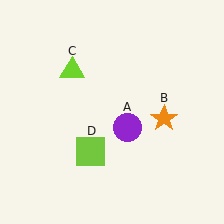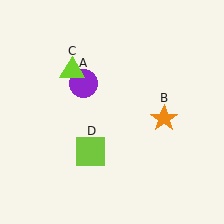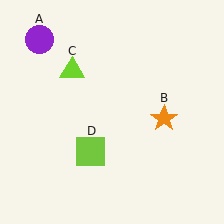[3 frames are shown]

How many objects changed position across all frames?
1 object changed position: purple circle (object A).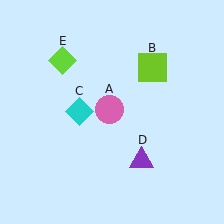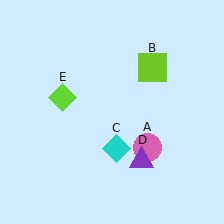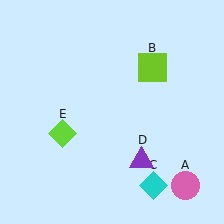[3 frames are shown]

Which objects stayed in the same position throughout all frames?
Lime square (object B) and purple triangle (object D) remained stationary.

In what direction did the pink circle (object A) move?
The pink circle (object A) moved down and to the right.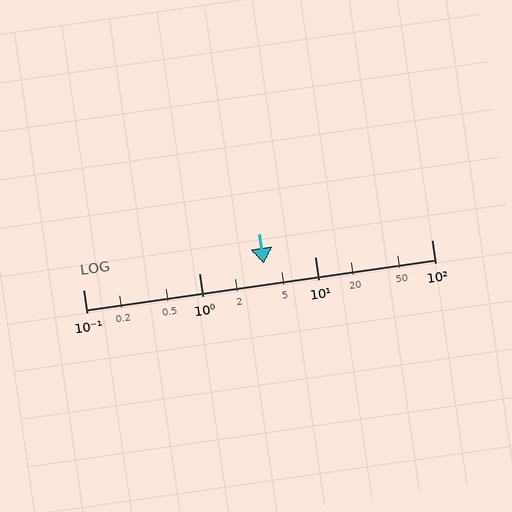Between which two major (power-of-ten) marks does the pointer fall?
The pointer is between 1 and 10.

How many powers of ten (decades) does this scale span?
The scale spans 3 decades, from 0.1 to 100.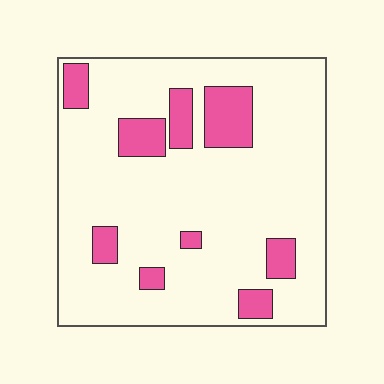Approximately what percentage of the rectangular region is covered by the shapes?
Approximately 15%.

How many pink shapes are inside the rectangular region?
9.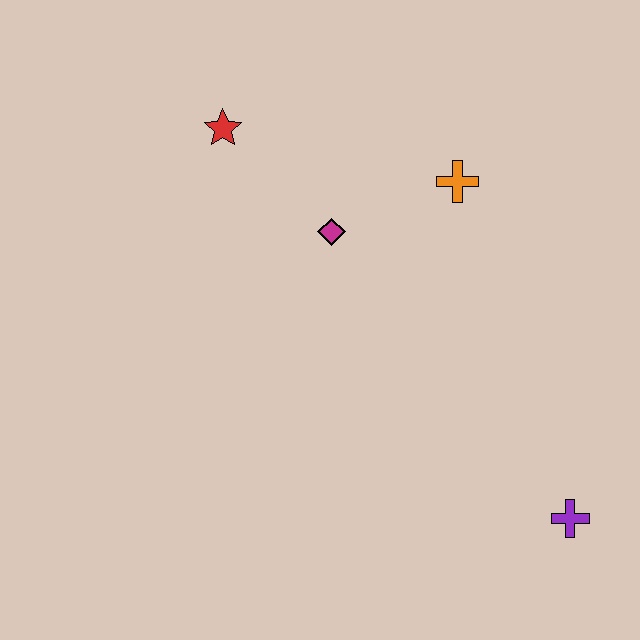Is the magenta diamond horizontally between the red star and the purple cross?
Yes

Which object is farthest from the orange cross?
The purple cross is farthest from the orange cross.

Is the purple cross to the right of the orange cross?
Yes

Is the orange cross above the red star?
No